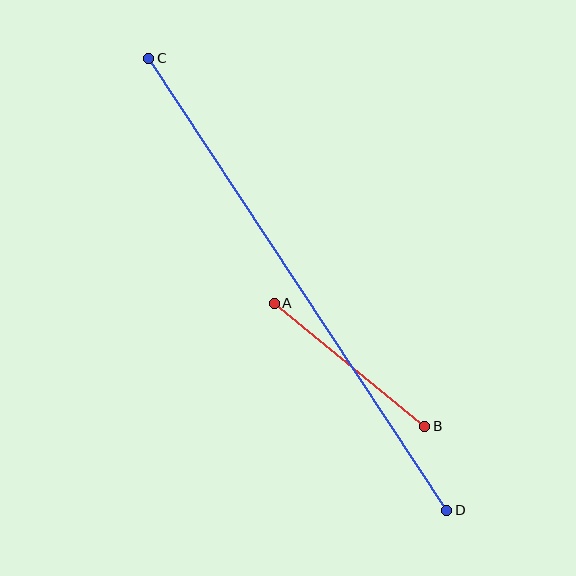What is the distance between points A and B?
The distance is approximately 194 pixels.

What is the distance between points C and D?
The distance is approximately 541 pixels.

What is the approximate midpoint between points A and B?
The midpoint is at approximately (350, 365) pixels.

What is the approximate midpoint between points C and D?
The midpoint is at approximately (298, 284) pixels.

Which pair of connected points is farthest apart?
Points C and D are farthest apart.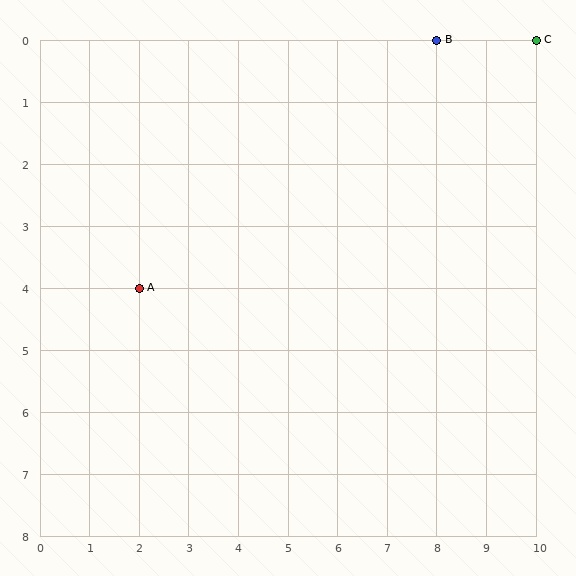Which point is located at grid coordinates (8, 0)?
Point B is at (8, 0).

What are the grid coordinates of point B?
Point B is at grid coordinates (8, 0).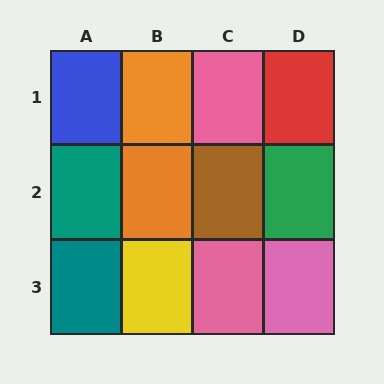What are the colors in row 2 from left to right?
Teal, orange, brown, green.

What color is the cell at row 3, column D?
Pink.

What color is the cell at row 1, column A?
Blue.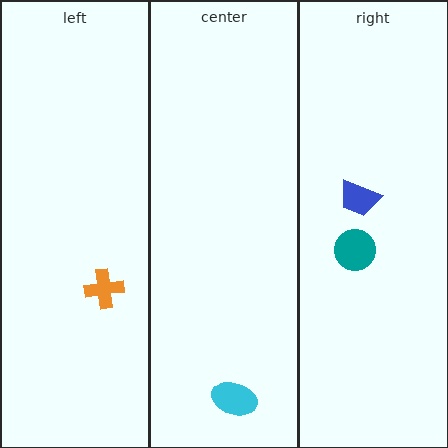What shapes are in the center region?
The cyan ellipse.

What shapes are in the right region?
The teal circle, the blue trapezoid.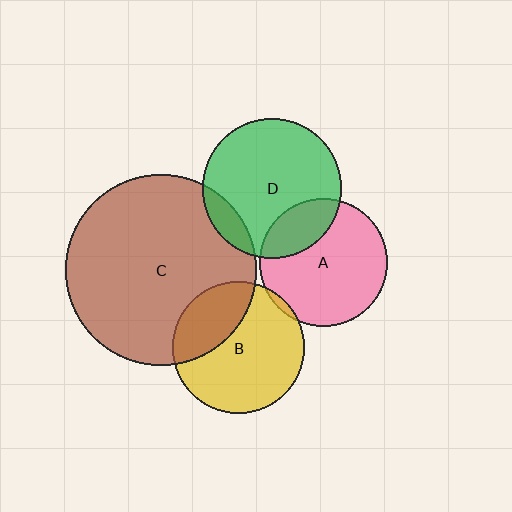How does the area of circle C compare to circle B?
Approximately 2.1 times.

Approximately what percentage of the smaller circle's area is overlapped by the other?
Approximately 25%.